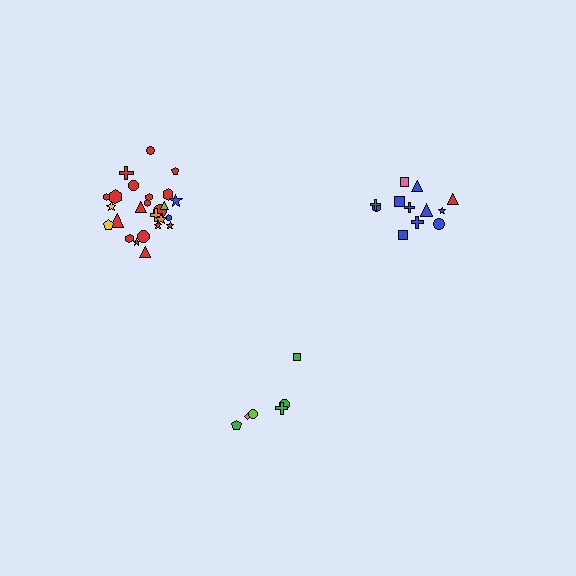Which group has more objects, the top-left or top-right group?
The top-left group.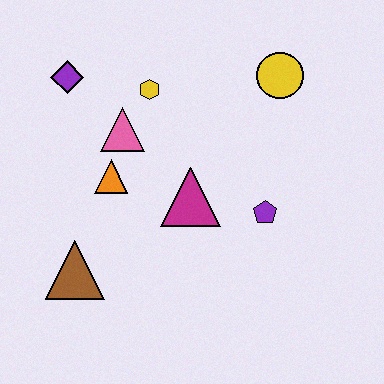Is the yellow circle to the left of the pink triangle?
No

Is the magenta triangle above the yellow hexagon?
No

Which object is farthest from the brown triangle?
The yellow circle is farthest from the brown triangle.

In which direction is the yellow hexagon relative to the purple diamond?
The yellow hexagon is to the right of the purple diamond.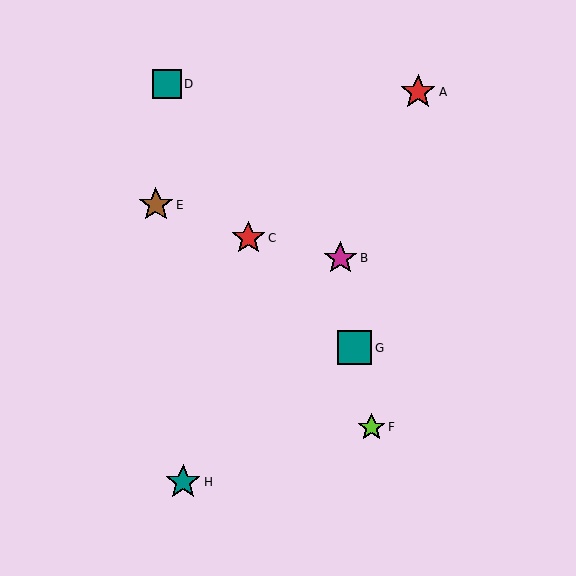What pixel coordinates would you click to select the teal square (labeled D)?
Click at (167, 84) to select the teal square D.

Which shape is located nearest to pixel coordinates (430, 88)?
The red star (labeled A) at (418, 92) is nearest to that location.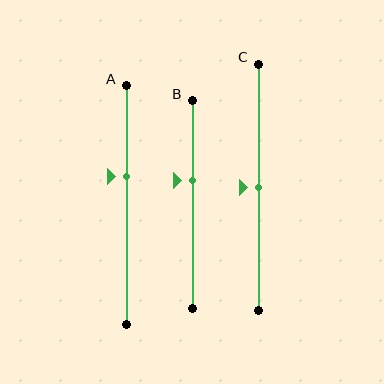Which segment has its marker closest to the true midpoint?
Segment C has its marker closest to the true midpoint.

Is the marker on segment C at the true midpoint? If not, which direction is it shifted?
Yes, the marker on segment C is at the true midpoint.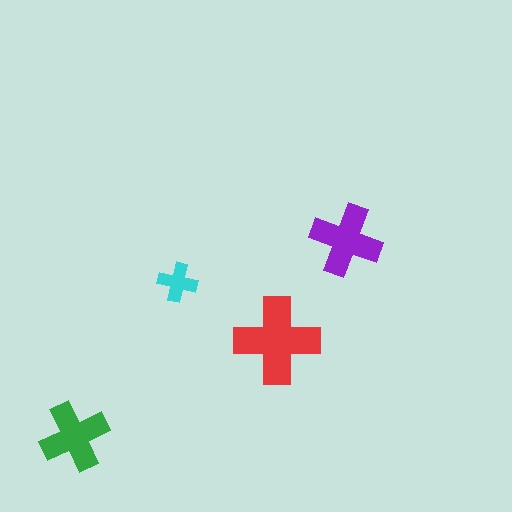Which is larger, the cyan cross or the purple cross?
The purple one.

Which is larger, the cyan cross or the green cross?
The green one.